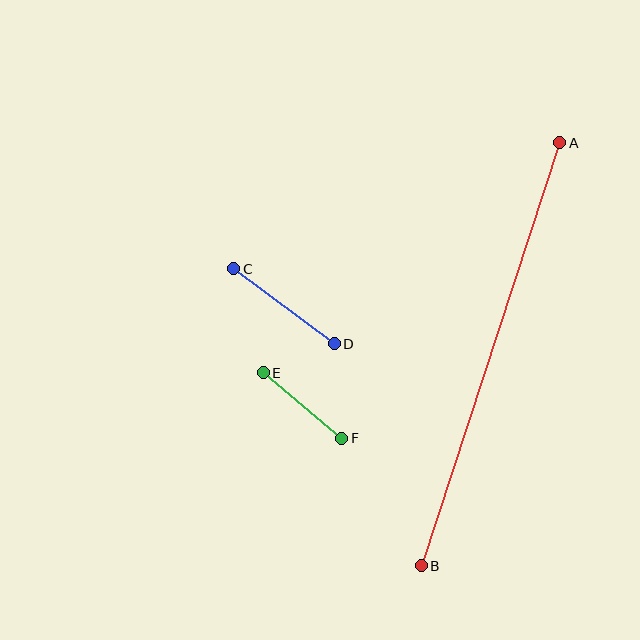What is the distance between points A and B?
The distance is approximately 445 pixels.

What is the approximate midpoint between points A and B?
The midpoint is at approximately (490, 354) pixels.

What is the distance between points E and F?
The distance is approximately 103 pixels.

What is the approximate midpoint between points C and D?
The midpoint is at approximately (284, 306) pixels.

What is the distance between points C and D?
The distance is approximately 125 pixels.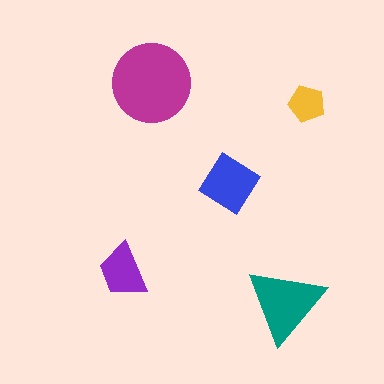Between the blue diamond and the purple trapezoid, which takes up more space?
The blue diamond.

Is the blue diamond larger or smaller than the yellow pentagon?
Larger.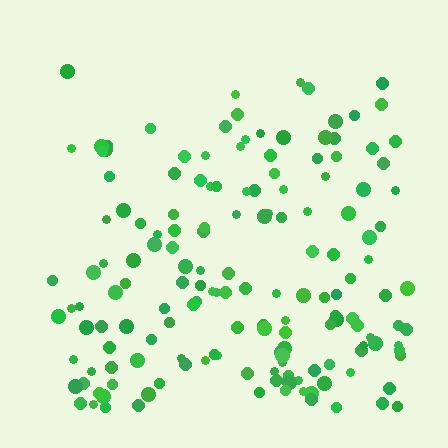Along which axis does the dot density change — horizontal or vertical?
Vertical.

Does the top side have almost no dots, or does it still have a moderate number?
Still a moderate number, just noticeably fewer than the bottom.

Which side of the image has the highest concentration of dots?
The bottom.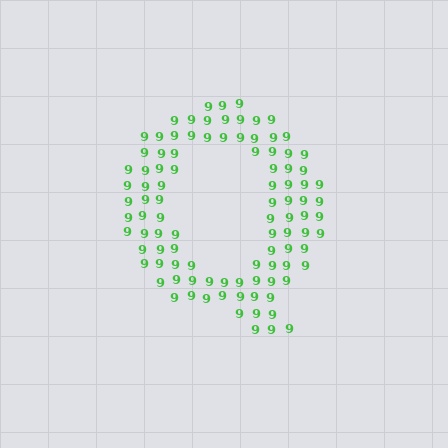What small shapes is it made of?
It is made of small digit 9's.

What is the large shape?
The large shape is the letter Q.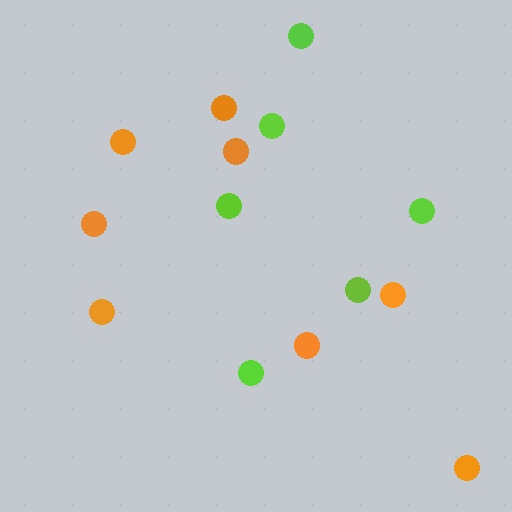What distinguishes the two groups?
There are 2 groups: one group of orange circles (8) and one group of lime circles (6).